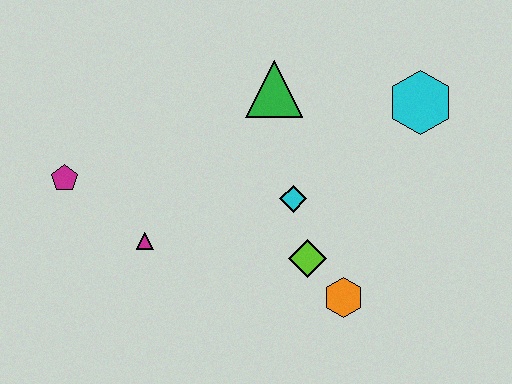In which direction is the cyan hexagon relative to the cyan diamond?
The cyan hexagon is to the right of the cyan diamond.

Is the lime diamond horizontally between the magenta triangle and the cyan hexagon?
Yes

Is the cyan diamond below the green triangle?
Yes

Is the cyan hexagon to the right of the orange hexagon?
Yes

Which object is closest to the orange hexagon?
The lime diamond is closest to the orange hexagon.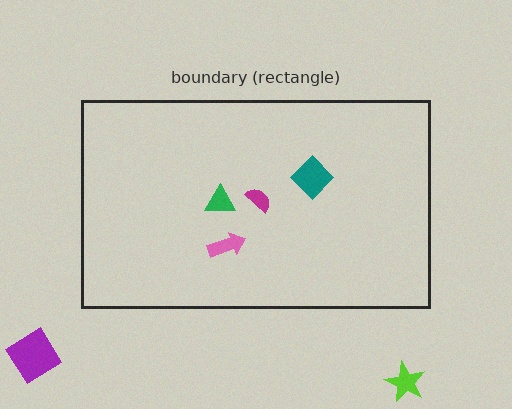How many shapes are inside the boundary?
4 inside, 2 outside.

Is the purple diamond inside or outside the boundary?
Outside.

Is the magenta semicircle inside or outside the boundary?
Inside.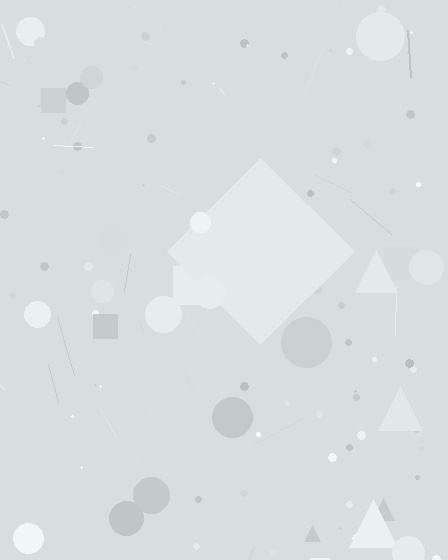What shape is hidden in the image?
A diamond is hidden in the image.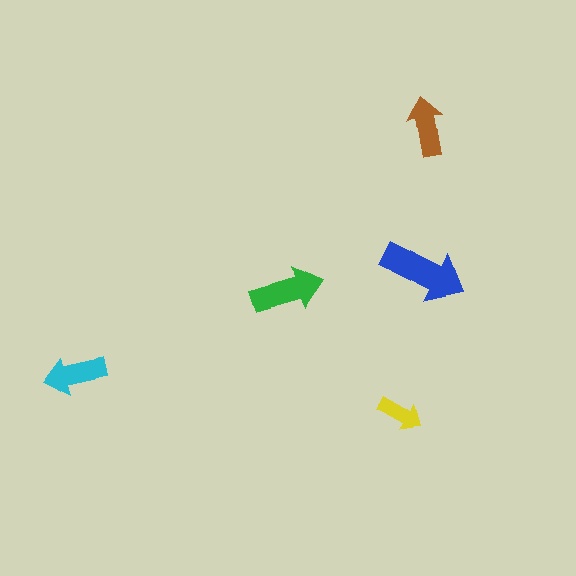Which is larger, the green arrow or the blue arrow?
The blue one.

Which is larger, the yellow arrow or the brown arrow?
The brown one.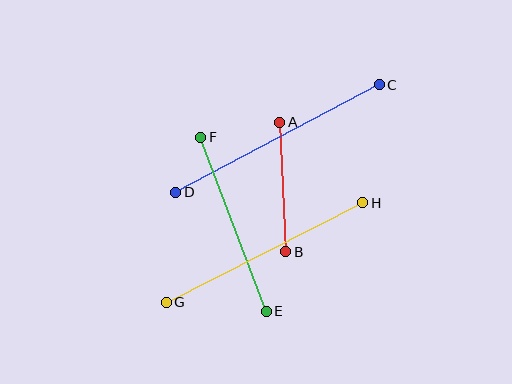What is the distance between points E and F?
The distance is approximately 186 pixels.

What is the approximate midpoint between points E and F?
The midpoint is at approximately (234, 224) pixels.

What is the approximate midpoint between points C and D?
The midpoint is at approximately (277, 138) pixels.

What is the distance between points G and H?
The distance is approximately 221 pixels.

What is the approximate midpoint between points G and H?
The midpoint is at approximately (264, 252) pixels.